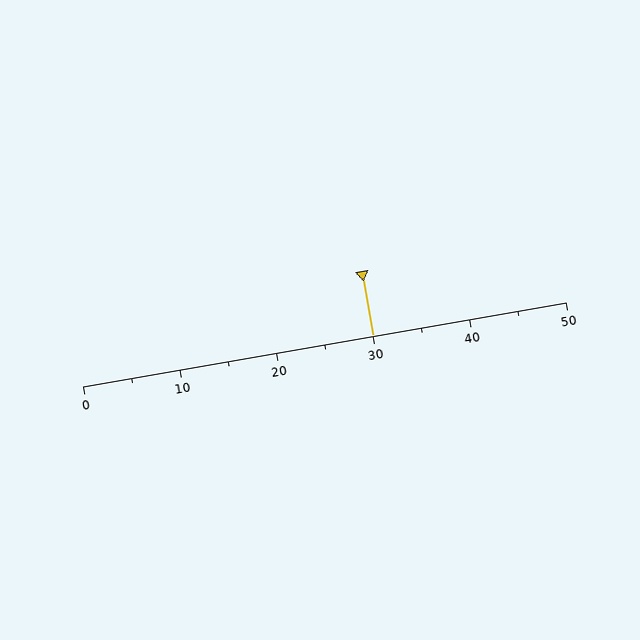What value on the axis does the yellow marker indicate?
The marker indicates approximately 30.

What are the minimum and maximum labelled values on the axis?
The axis runs from 0 to 50.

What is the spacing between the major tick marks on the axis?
The major ticks are spaced 10 apart.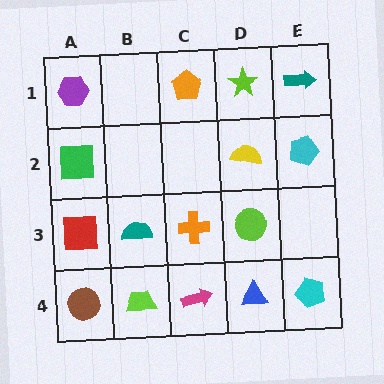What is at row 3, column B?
A teal semicircle.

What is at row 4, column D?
A blue triangle.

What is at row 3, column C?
An orange cross.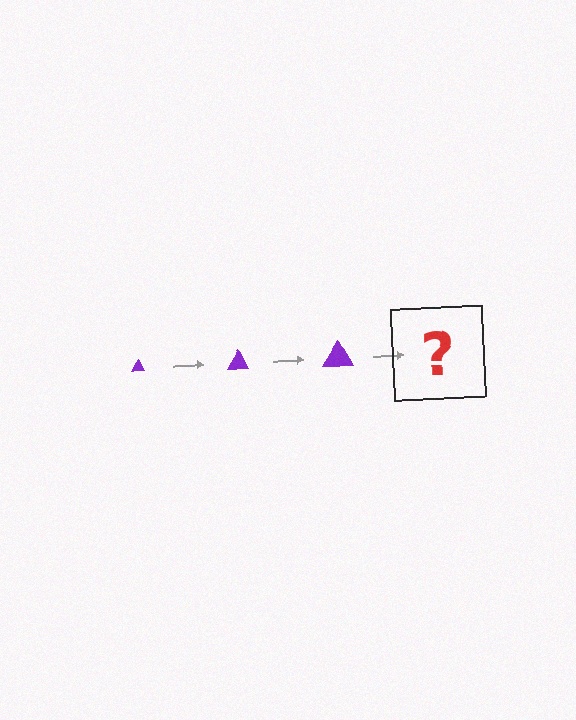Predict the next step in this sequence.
The next step is a purple triangle, larger than the previous one.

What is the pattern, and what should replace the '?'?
The pattern is that the triangle gets progressively larger each step. The '?' should be a purple triangle, larger than the previous one.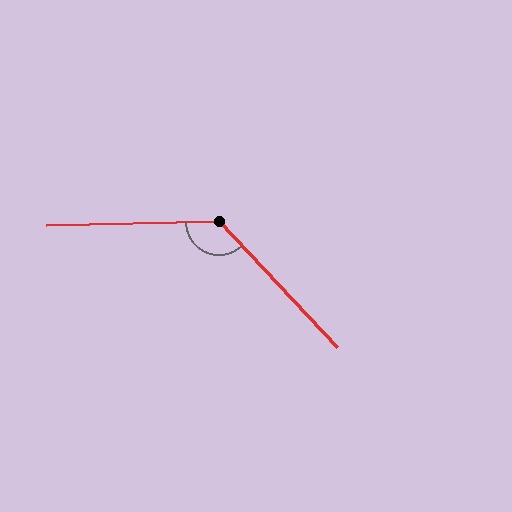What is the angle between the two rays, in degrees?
Approximately 132 degrees.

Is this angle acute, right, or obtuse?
It is obtuse.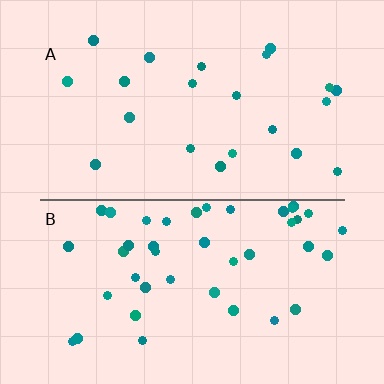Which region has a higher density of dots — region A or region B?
B (the bottom).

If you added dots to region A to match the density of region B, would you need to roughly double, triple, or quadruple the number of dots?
Approximately double.